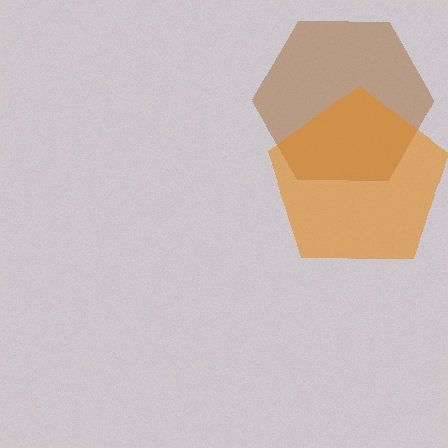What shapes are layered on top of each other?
The layered shapes are: a brown hexagon, an orange pentagon.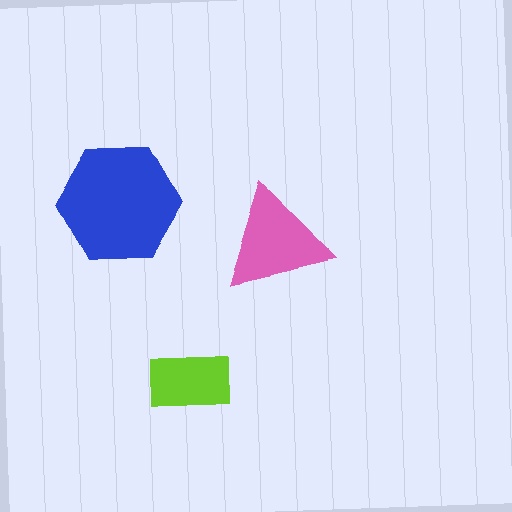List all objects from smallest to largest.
The lime rectangle, the pink triangle, the blue hexagon.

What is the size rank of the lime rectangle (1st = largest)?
3rd.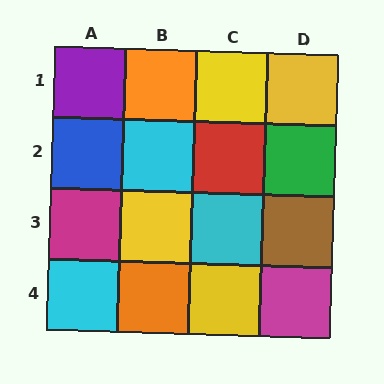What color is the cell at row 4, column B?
Orange.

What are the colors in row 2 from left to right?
Blue, cyan, red, green.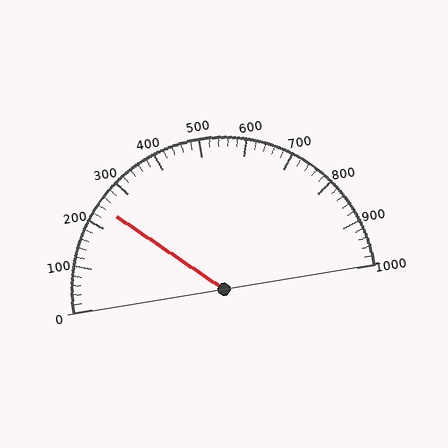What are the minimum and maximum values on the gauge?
The gauge ranges from 0 to 1000.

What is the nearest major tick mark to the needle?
The nearest major tick mark is 200.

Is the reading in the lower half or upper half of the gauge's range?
The reading is in the lower half of the range (0 to 1000).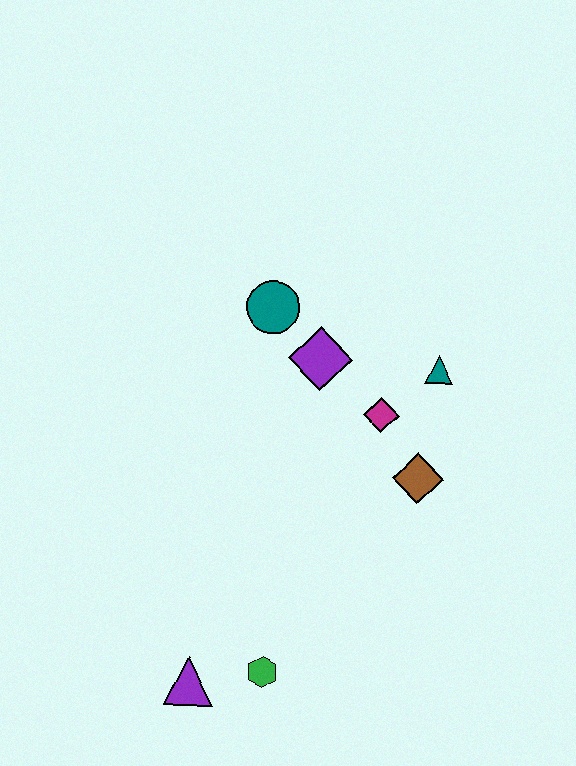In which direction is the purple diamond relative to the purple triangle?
The purple diamond is above the purple triangle.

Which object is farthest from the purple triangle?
The teal triangle is farthest from the purple triangle.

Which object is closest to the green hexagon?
The purple triangle is closest to the green hexagon.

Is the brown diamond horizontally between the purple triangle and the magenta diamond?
No